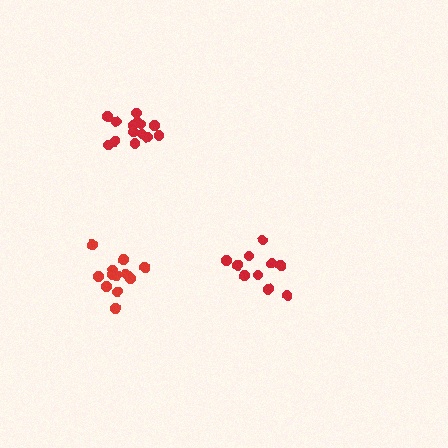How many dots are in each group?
Group 1: 10 dots, Group 2: 14 dots, Group 3: 12 dots (36 total).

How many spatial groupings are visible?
There are 3 spatial groupings.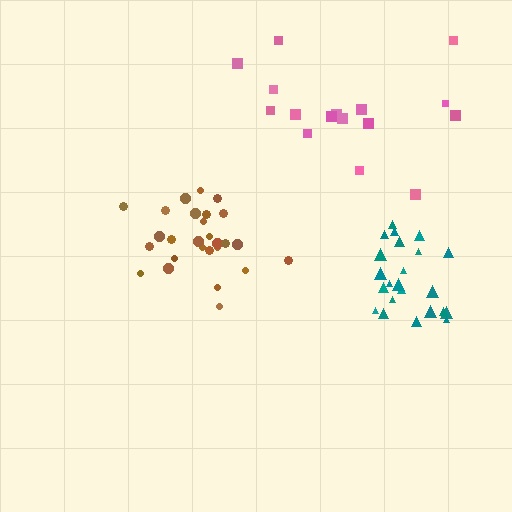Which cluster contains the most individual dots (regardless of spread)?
Brown (28).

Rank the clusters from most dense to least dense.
brown, teal, pink.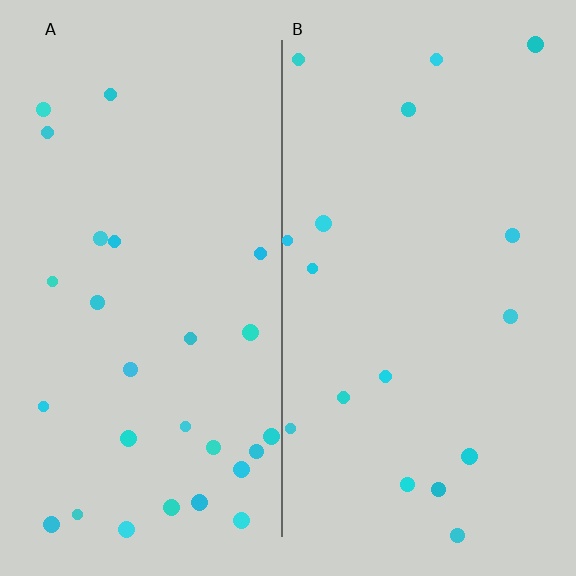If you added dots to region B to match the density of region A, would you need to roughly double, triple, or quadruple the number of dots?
Approximately double.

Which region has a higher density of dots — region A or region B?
A (the left).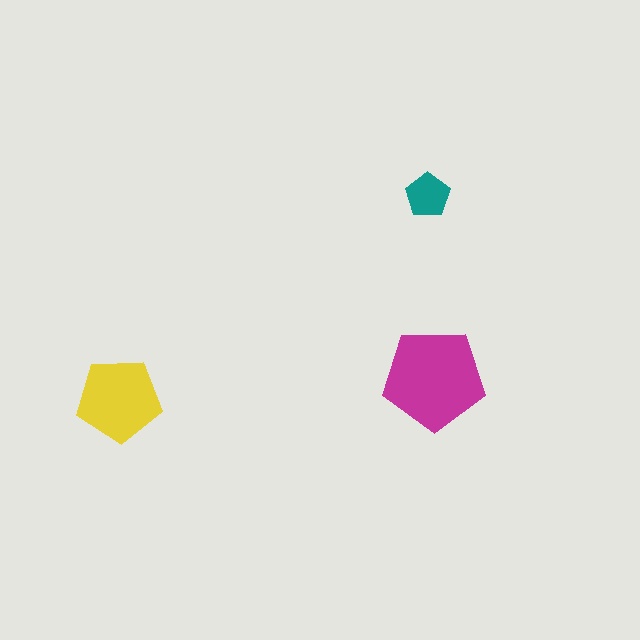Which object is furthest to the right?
The magenta pentagon is rightmost.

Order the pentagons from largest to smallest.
the magenta one, the yellow one, the teal one.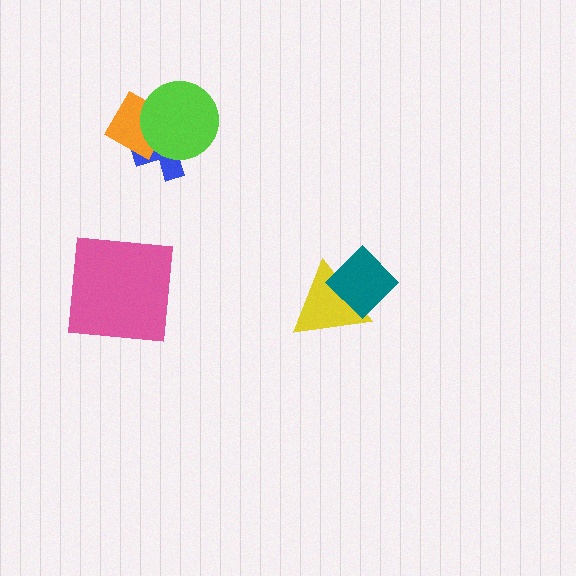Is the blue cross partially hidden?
Yes, it is partially covered by another shape.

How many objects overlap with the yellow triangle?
1 object overlaps with the yellow triangle.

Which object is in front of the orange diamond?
The lime circle is in front of the orange diamond.